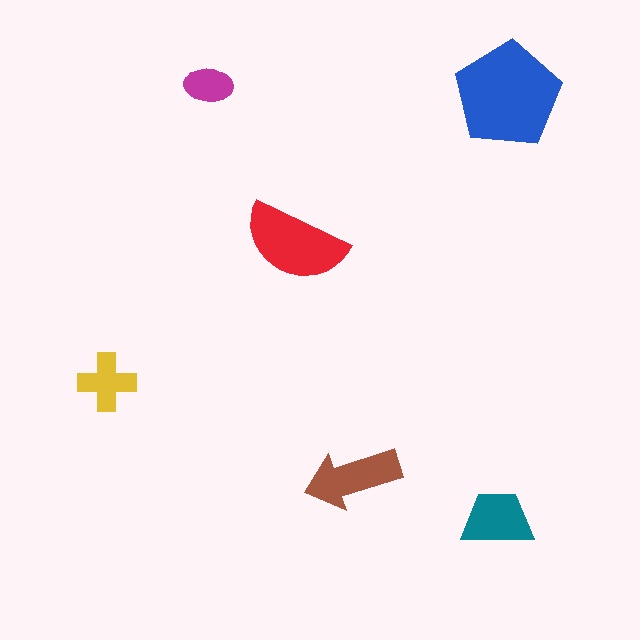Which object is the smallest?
The magenta ellipse.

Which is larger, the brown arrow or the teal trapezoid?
The brown arrow.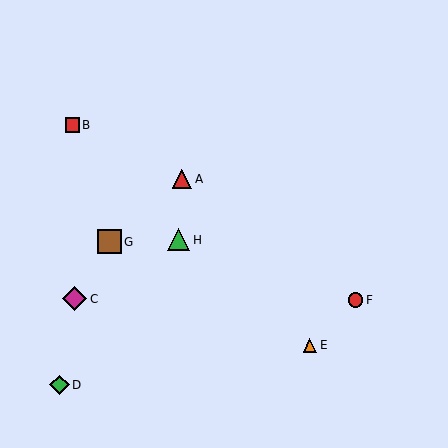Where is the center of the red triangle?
The center of the red triangle is at (182, 179).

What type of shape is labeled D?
Shape D is a green diamond.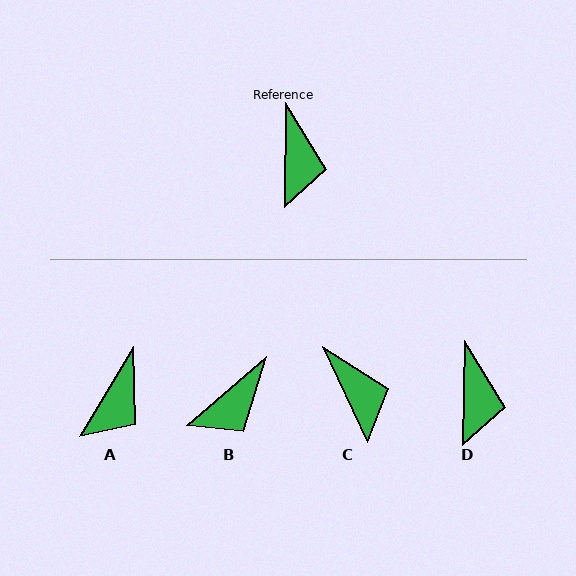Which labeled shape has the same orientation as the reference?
D.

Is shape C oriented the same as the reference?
No, it is off by about 26 degrees.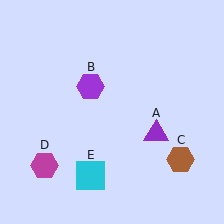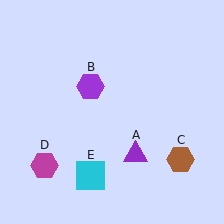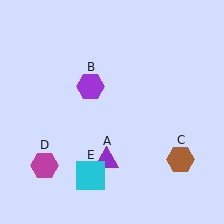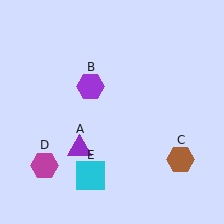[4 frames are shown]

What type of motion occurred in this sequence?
The purple triangle (object A) rotated clockwise around the center of the scene.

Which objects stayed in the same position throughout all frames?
Purple hexagon (object B) and brown hexagon (object C) and magenta hexagon (object D) and cyan square (object E) remained stationary.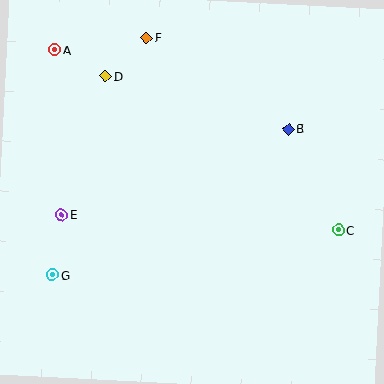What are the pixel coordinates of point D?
Point D is at (106, 76).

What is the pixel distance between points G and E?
The distance between G and E is 61 pixels.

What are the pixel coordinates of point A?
Point A is at (55, 50).